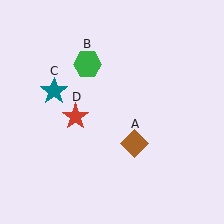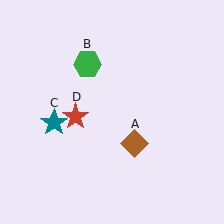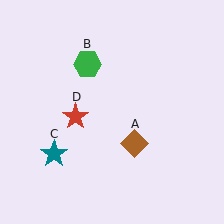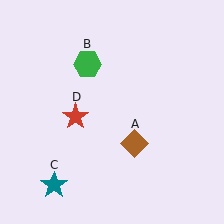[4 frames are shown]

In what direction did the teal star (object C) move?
The teal star (object C) moved down.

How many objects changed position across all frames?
1 object changed position: teal star (object C).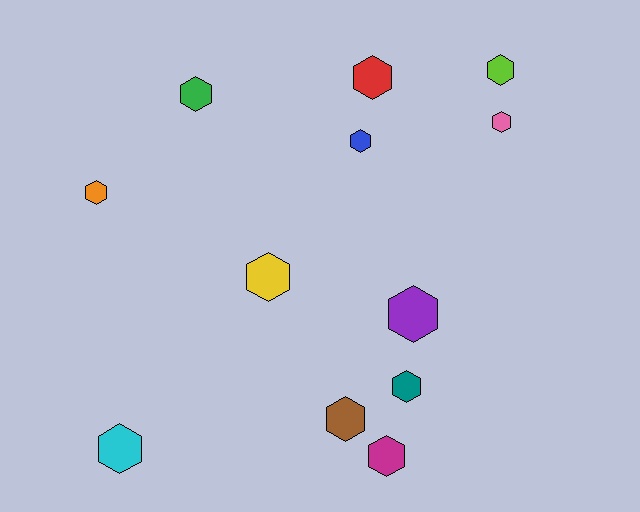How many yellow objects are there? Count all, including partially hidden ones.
There is 1 yellow object.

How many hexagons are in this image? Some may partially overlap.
There are 12 hexagons.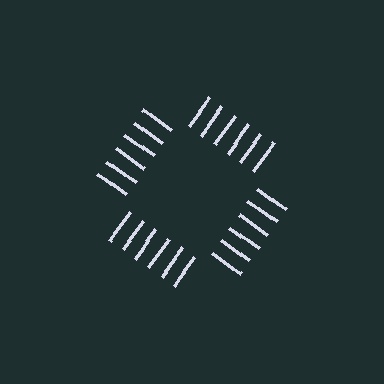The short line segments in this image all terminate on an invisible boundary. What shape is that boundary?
An illusory square — the line segments terminate on its edges but no continuous stroke is drawn.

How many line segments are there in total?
24 — 6 along each of the 4 edges.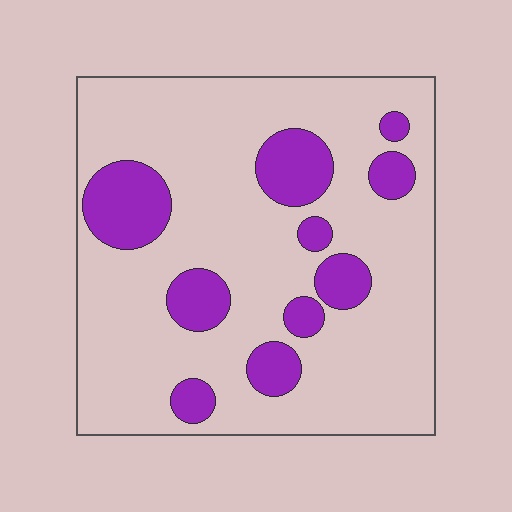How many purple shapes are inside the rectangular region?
10.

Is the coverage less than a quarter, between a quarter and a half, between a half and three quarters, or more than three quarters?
Less than a quarter.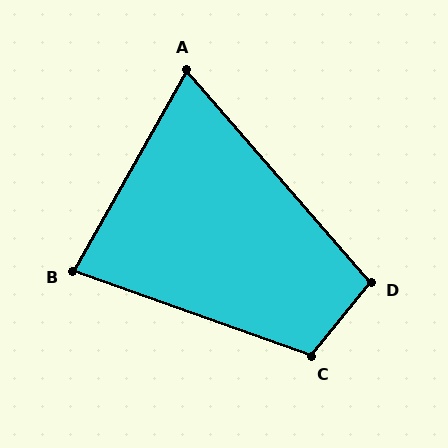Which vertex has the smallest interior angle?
A, at approximately 70 degrees.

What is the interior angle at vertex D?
Approximately 100 degrees (obtuse).